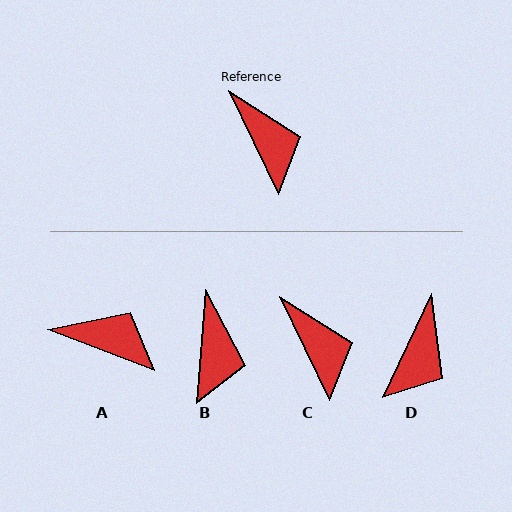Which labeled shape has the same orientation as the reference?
C.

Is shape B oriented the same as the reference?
No, it is off by about 30 degrees.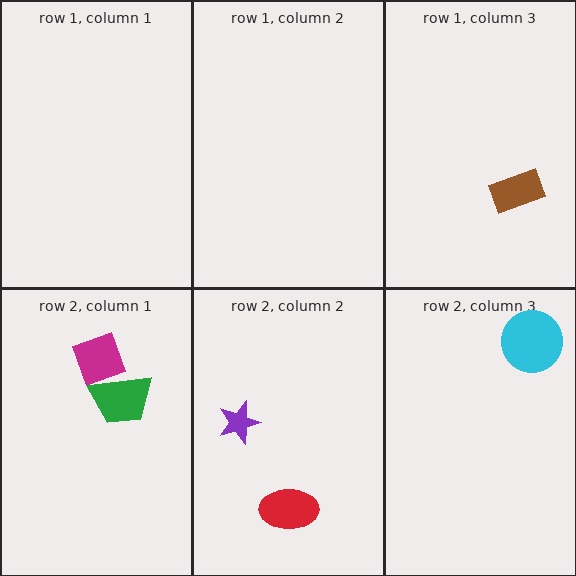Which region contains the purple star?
The row 2, column 2 region.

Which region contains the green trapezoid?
The row 2, column 1 region.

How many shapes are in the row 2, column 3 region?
1.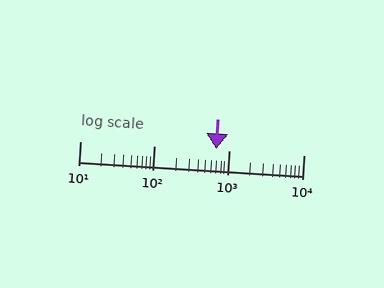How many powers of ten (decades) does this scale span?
The scale spans 3 decades, from 10 to 10000.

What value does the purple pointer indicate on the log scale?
The pointer indicates approximately 680.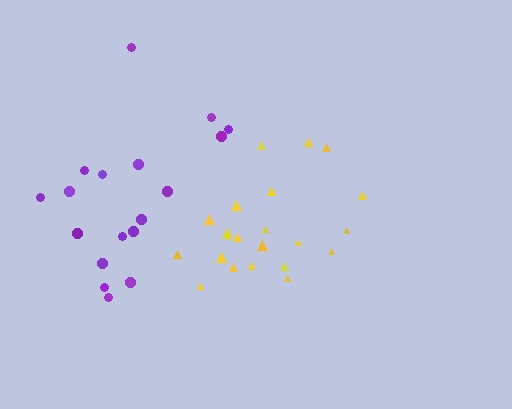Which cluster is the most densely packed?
Yellow.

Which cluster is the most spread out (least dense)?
Purple.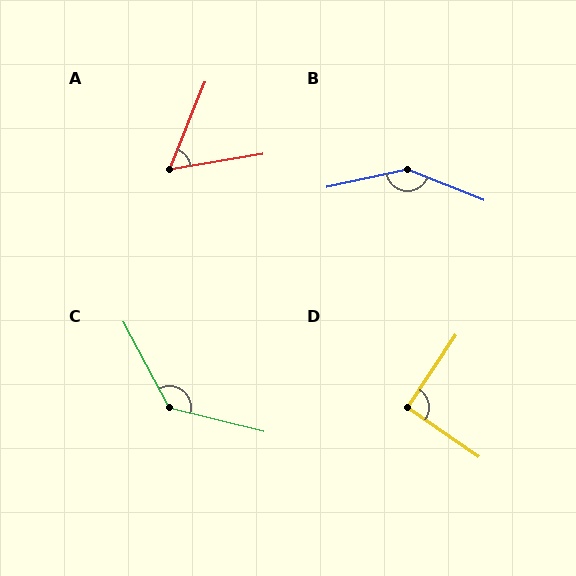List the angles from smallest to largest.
A (59°), D (91°), C (132°), B (146°).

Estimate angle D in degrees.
Approximately 91 degrees.